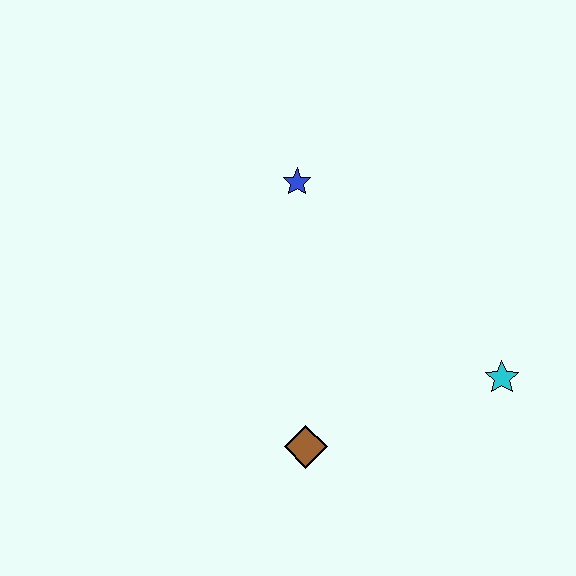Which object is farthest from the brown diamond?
The blue star is farthest from the brown diamond.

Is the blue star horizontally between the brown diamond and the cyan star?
No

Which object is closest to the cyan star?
The brown diamond is closest to the cyan star.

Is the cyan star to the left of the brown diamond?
No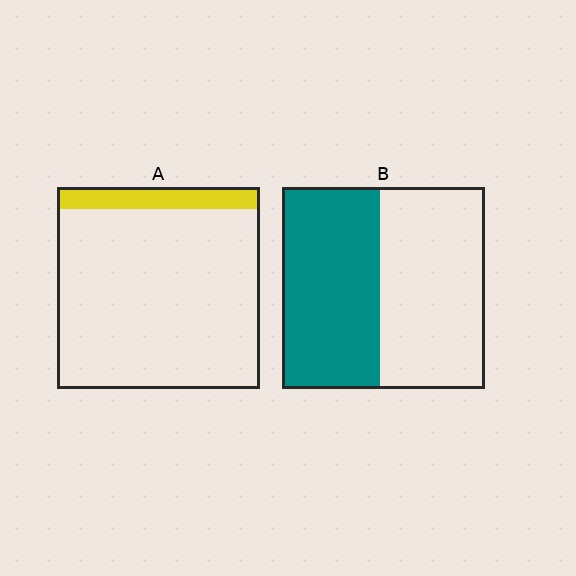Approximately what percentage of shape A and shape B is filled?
A is approximately 10% and B is approximately 50%.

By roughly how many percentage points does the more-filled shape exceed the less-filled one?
By roughly 35 percentage points (B over A).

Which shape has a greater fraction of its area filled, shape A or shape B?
Shape B.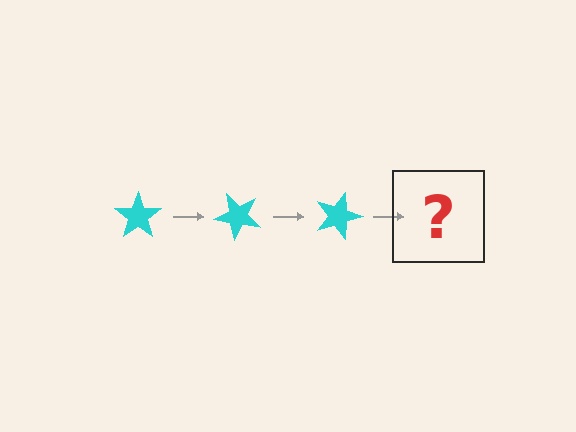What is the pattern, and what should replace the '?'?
The pattern is that the star rotates 45 degrees each step. The '?' should be a cyan star rotated 135 degrees.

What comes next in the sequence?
The next element should be a cyan star rotated 135 degrees.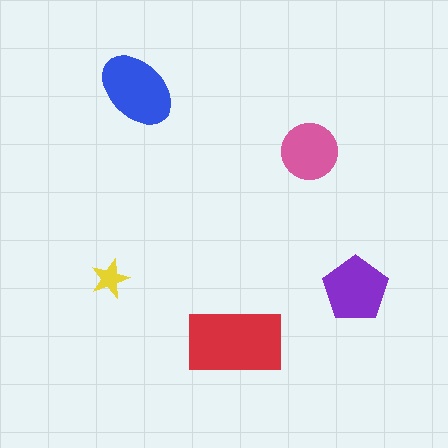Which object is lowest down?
The red rectangle is bottommost.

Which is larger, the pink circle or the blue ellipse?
The blue ellipse.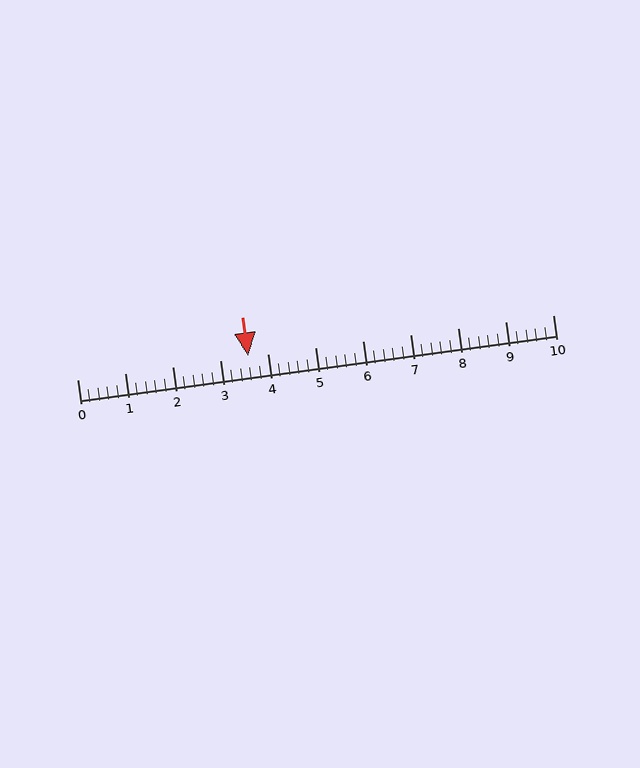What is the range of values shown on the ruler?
The ruler shows values from 0 to 10.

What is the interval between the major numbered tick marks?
The major tick marks are spaced 1 units apart.